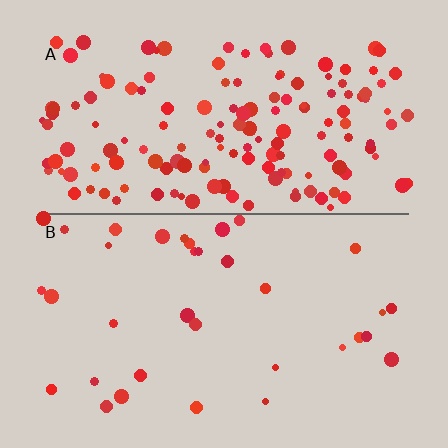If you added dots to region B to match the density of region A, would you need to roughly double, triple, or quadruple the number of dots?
Approximately quadruple.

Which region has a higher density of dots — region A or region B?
A (the top).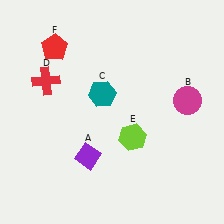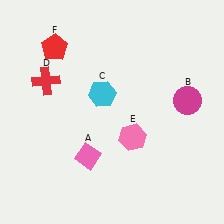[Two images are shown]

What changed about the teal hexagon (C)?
In Image 1, C is teal. In Image 2, it changed to cyan.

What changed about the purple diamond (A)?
In Image 1, A is purple. In Image 2, it changed to pink.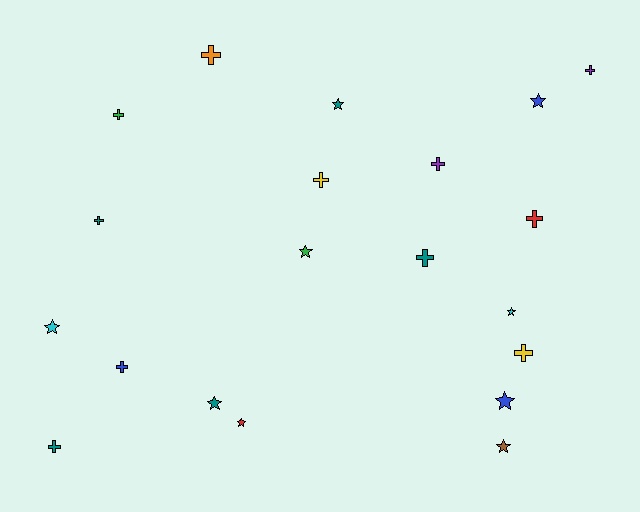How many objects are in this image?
There are 20 objects.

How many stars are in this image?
There are 9 stars.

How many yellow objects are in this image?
There are 2 yellow objects.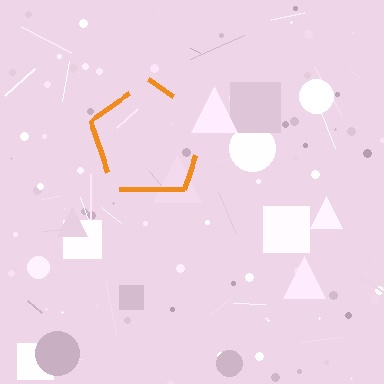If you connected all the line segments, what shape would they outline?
They would outline a pentagon.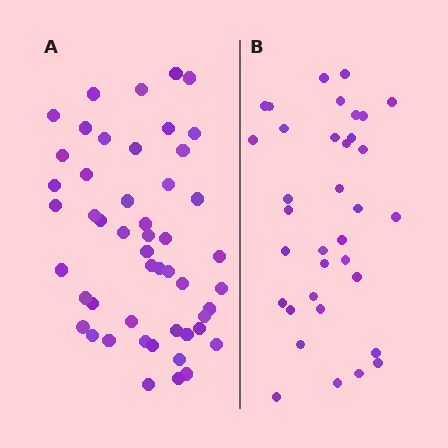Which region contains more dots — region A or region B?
Region A (the left region) has more dots.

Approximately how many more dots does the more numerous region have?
Region A has approximately 15 more dots than region B.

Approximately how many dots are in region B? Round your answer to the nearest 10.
About 40 dots. (The exact count is 35, which rounds to 40.)